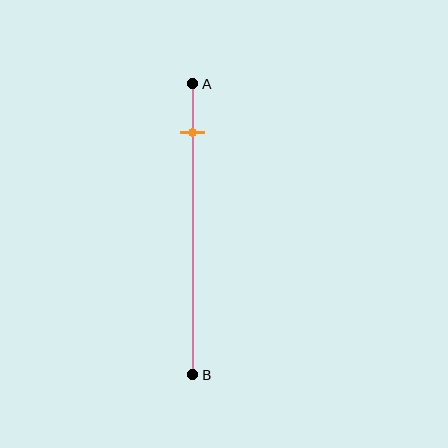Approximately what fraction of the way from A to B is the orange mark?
The orange mark is approximately 15% of the way from A to B.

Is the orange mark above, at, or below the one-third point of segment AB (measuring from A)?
The orange mark is above the one-third point of segment AB.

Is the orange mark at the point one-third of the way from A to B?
No, the mark is at about 15% from A, not at the 33% one-third point.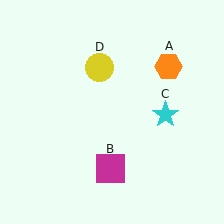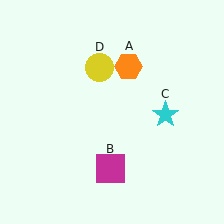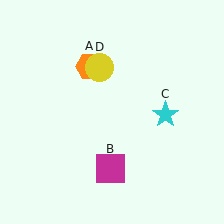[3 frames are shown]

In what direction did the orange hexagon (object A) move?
The orange hexagon (object A) moved left.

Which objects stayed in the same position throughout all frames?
Magenta square (object B) and cyan star (object C) and yellow circle (object D) remained stationary.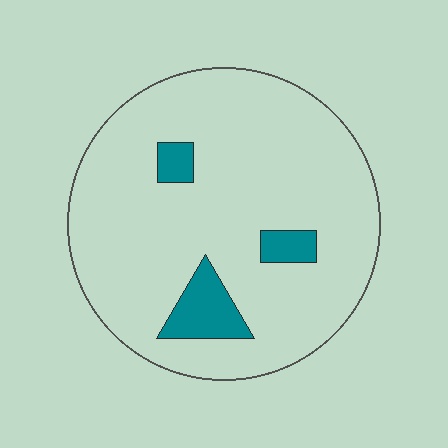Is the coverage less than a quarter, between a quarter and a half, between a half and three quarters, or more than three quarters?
Less than a quarter.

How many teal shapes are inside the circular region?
3.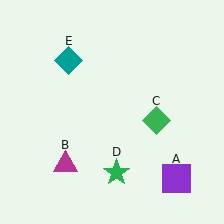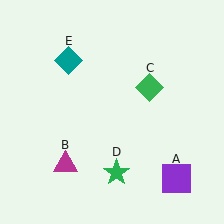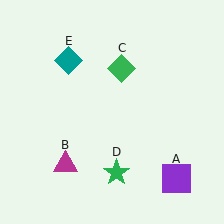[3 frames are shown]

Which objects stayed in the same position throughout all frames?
Purple square (object A) and magenta triangle (object B) and green star (object D) and teal diamond (object E) remained stationary.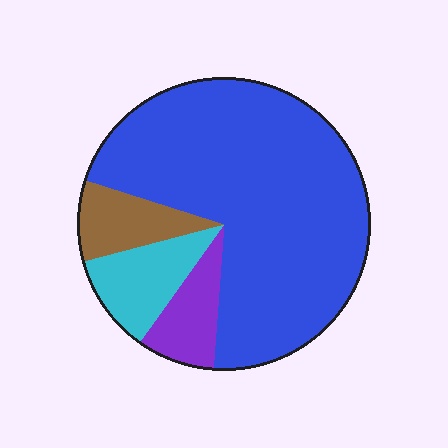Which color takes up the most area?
Blue, at roughly 70%.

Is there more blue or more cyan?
Blue.